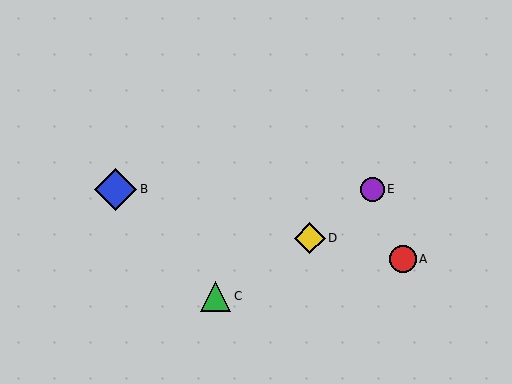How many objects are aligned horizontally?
2 objects (B, E) are aligned horizontally.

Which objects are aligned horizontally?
Objects B, E are aligned horizontally.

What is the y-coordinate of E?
Object E is at y≈189.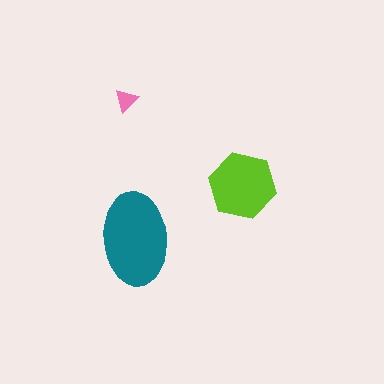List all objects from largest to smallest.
The teal ellipse, the lime hexagon, the pink triangle.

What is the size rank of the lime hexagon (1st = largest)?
2nd.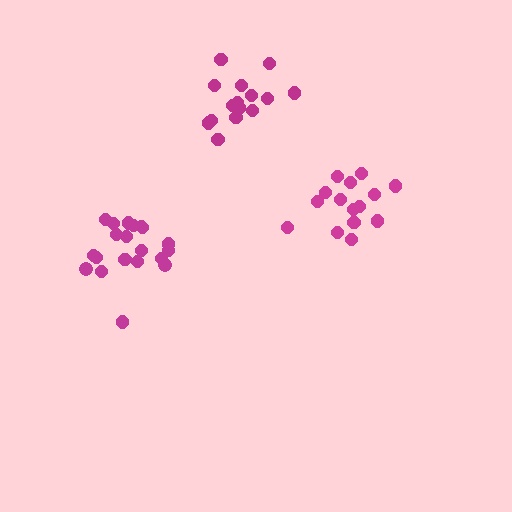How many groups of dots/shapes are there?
There are 3 groups.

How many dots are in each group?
Group 1: 20 dots, Group 2: 15 dots, Group 3: 15 dots (50 total).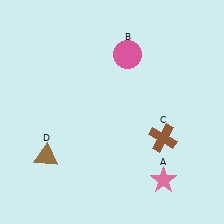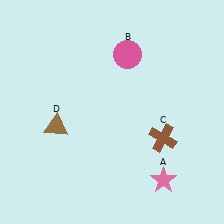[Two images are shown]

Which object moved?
The brown triangle (D) moved up.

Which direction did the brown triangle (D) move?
The brown triangle (D) moved up.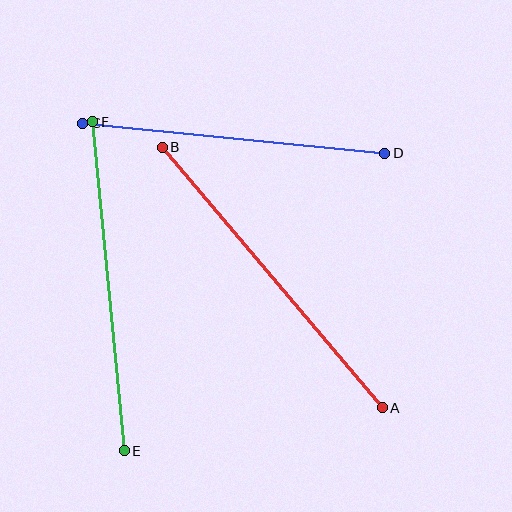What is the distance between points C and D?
The distance is approximately 303 pixels.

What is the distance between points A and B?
The distance is approximately 341 pixels.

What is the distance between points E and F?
The distance is approximately 331 pixels.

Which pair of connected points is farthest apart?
Points A and B are farthest apart.